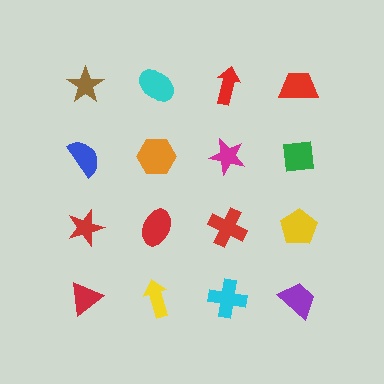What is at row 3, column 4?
A yellow pentagon.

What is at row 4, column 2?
A yellow arrow.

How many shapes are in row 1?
4 shapes.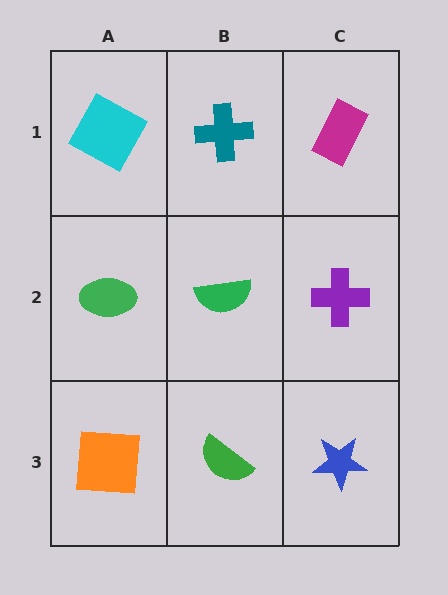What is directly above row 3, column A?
A green ellipse.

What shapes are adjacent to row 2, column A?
A cyan square (row 1, column A), an orange square (row 3, column A), a green semicircle (row 2, column B).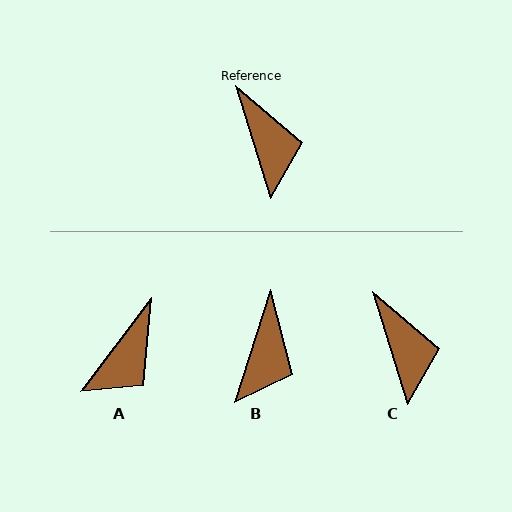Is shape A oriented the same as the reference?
No, it is off by about 54 degrees.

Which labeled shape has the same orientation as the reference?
C.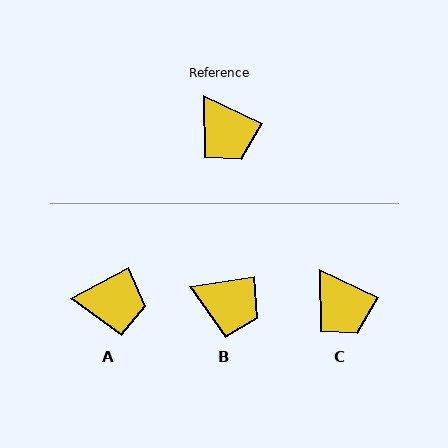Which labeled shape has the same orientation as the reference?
C.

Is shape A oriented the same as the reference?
No, it is off by about 54 degrees.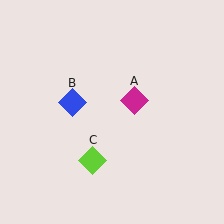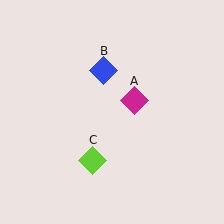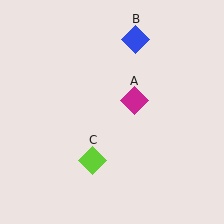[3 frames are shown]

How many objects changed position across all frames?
1 object changed position: blue diamond (object B).